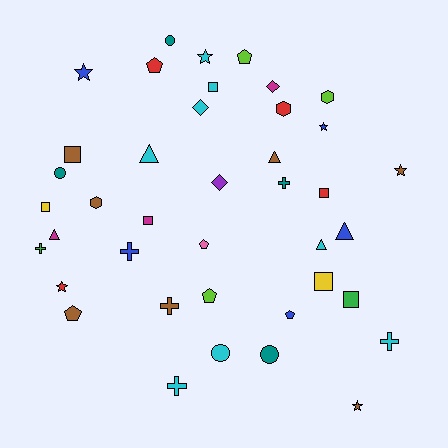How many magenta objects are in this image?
There are 3 magenta objects.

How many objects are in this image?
There are 40 objects.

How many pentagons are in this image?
There are 6 pentagons.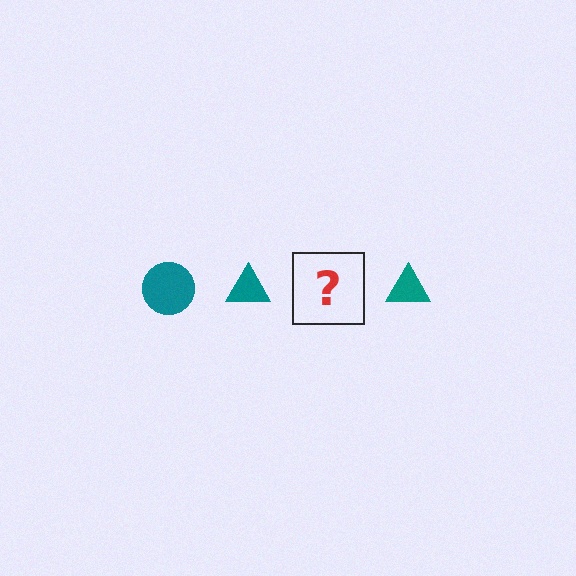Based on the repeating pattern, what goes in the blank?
The blank should be a teal circle.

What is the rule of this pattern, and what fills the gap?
The rule is that the pattern cycles through circle, triangle shapes in teal. The gap should be filled with a teal circle.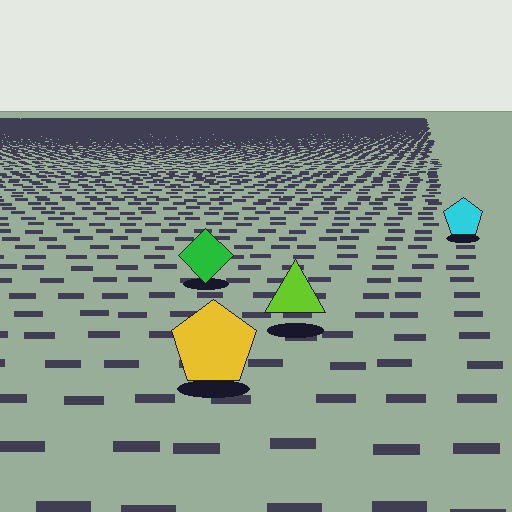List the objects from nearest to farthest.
From nearest to farthest: the yellow pentagon, the lime triangle, the green diamond, the cyan pentagon.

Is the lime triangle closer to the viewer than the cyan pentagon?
Yes. The lime triangle is closer — you can tell from the texture gradient: the ground texture is coarser near it.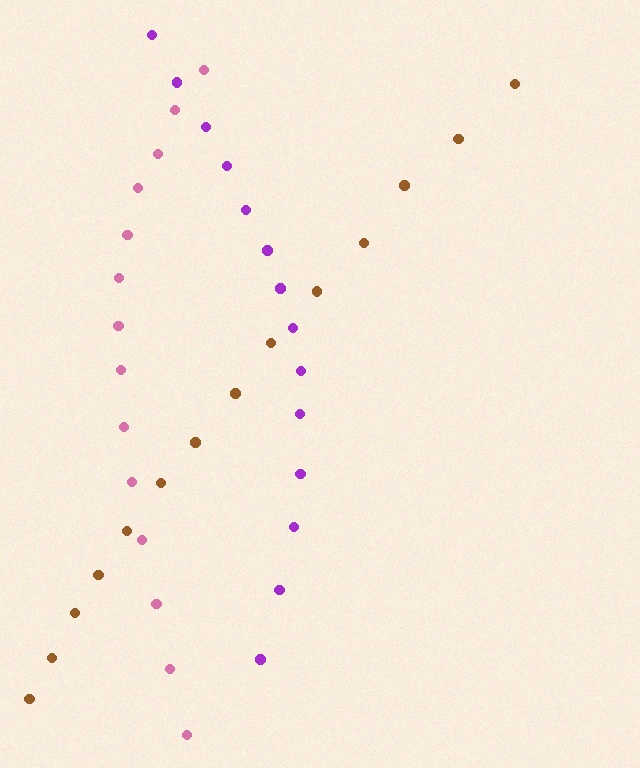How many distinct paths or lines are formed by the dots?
There are 3 distinct paths.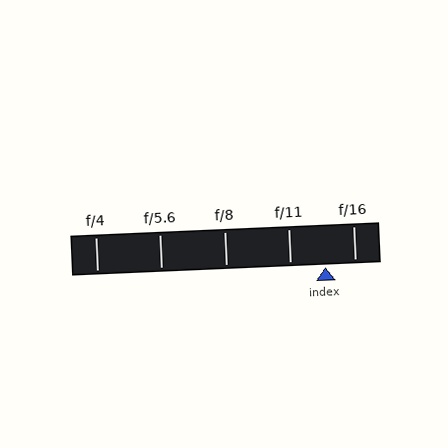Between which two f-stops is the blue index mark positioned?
The index mark is between f/11 and f/16.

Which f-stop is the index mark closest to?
The index mark is closest to f/16.